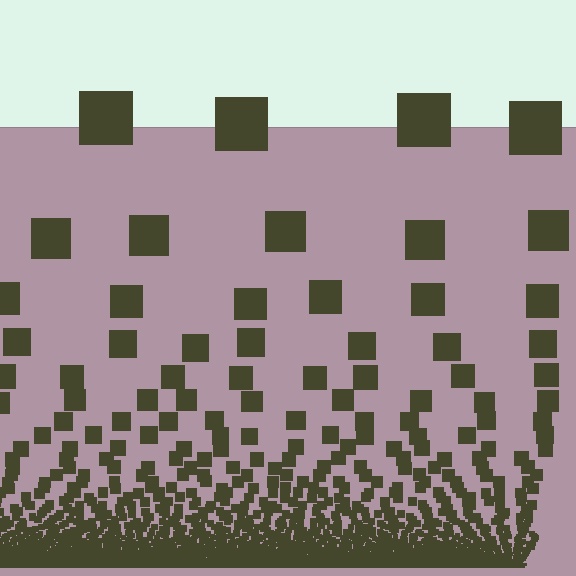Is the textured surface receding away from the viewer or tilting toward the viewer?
The surface appears to tilt toward the viewer. Texture elements get larger and sparser toward the top.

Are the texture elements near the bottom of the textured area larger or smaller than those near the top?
Smaller. The gradient is inverted — elements near the bottom are smaller and denser.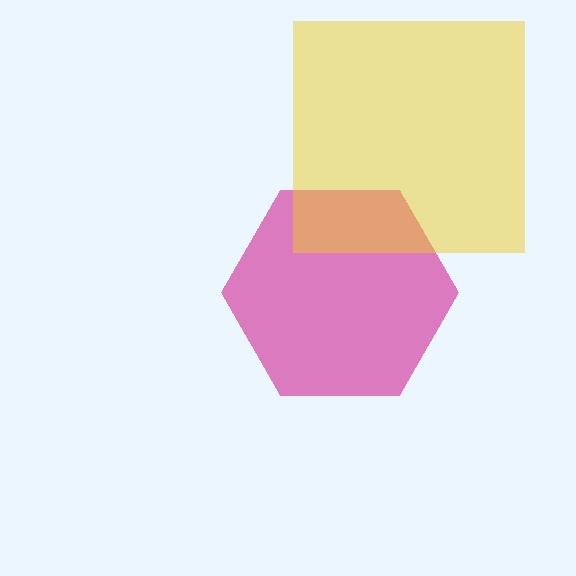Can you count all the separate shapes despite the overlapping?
Yes, there are 2 separate shapes.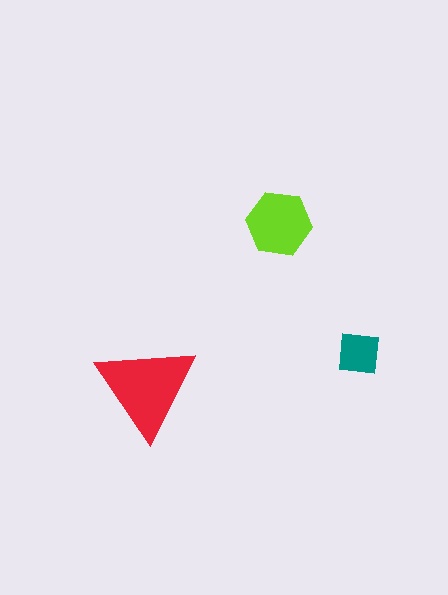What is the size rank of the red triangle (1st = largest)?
1st.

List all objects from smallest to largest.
The teal square, the lime hexagon, the red triangle.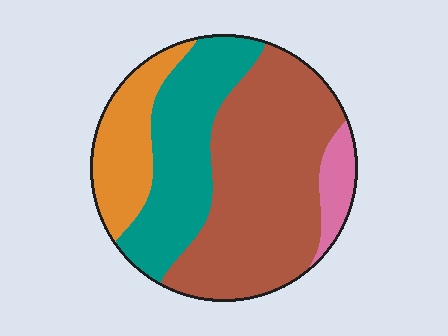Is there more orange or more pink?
Orange.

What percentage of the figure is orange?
Orange takes up less than a quarter of the figure.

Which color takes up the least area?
Pink, at roughly 5%.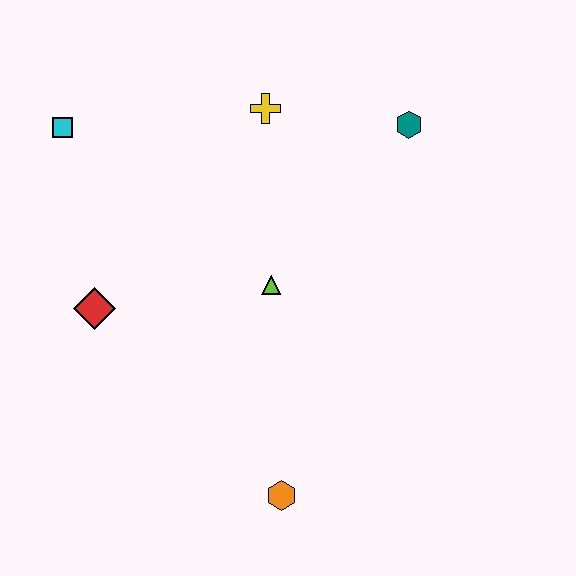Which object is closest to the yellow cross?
The teal hexagon is closest to the yellow cross.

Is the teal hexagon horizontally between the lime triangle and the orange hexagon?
No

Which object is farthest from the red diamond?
The teal hexagon is farthest from the red diamond.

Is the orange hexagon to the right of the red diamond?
Yes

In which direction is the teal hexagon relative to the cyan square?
The teal hexagon is to the right of the cyan square.